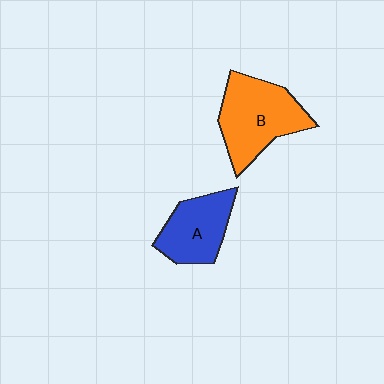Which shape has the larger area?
Shape B (orange).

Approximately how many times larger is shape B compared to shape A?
Approximately 1.4 times.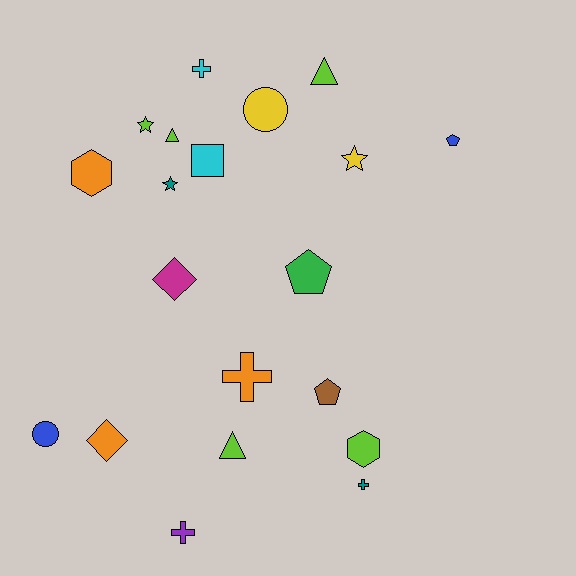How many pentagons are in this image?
There are 3 pentagons.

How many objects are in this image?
There are 20 objects.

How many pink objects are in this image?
There are no pink objects.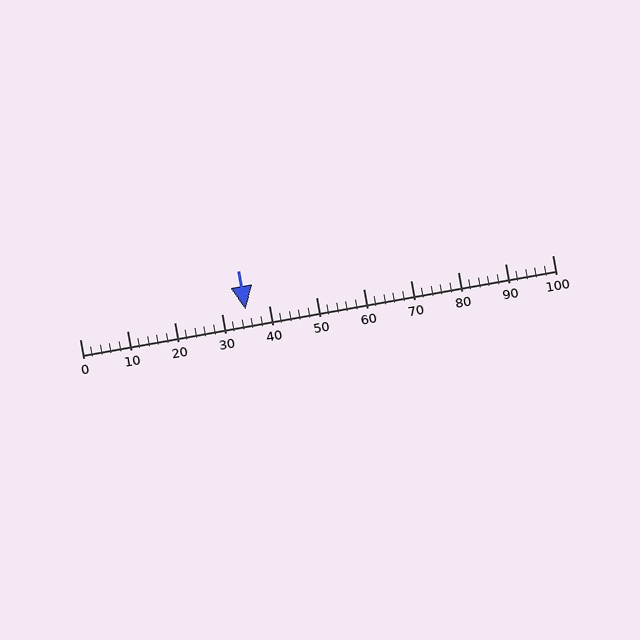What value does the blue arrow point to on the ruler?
The blue arrow points to approximately 35.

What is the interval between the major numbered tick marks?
The major tick marks are spaced 10 units apart.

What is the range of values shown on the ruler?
The ruler shows values from 0 to 100.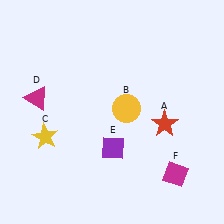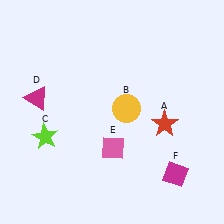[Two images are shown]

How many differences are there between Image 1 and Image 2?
There are 2 differences between the two images.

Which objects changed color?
C changed from yellow to lime. E changed from purple to pink.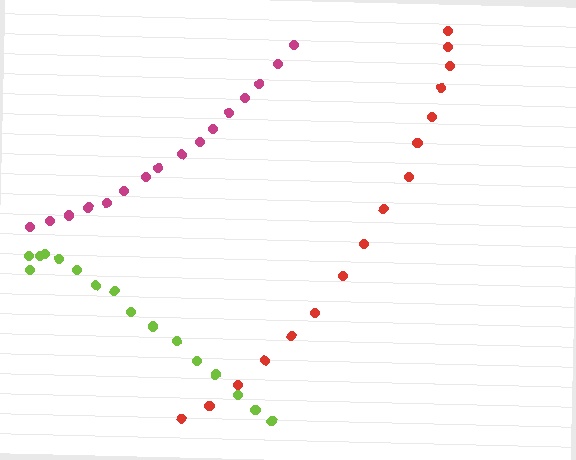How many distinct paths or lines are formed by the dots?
There are 3 distinct paths.